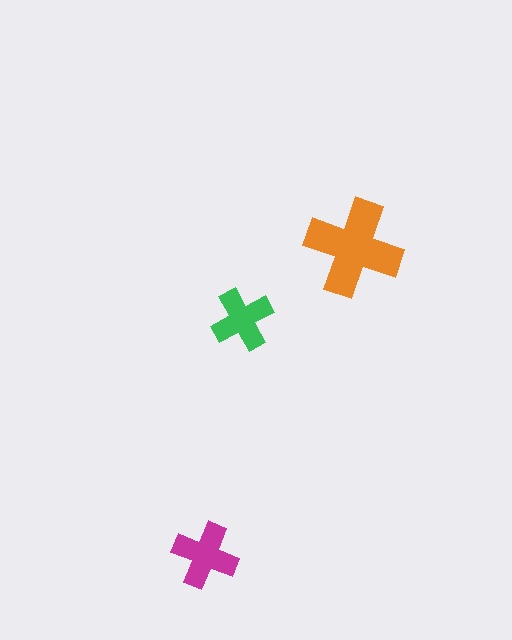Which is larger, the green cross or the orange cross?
The orange one.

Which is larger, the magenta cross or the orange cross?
The orange one.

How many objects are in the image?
There are 3 objects in the image.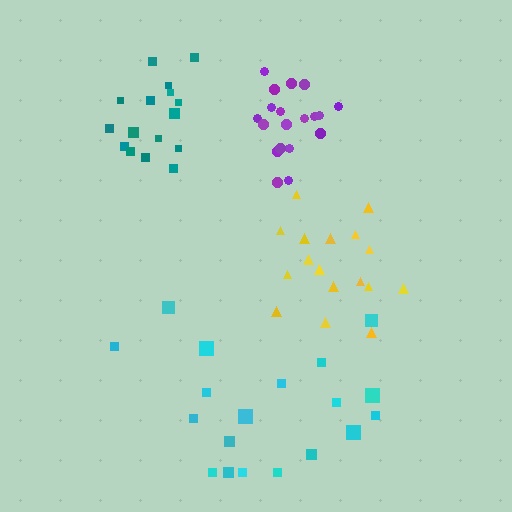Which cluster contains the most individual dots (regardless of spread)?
Cyan (19).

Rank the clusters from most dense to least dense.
purple, teal, yellow, cyan.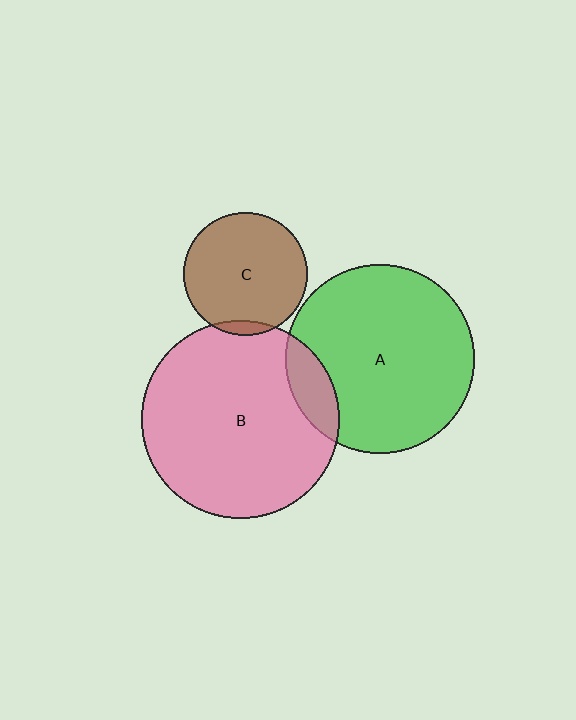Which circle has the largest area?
Circle B (pink).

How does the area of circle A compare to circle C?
Approximately 2.4 times.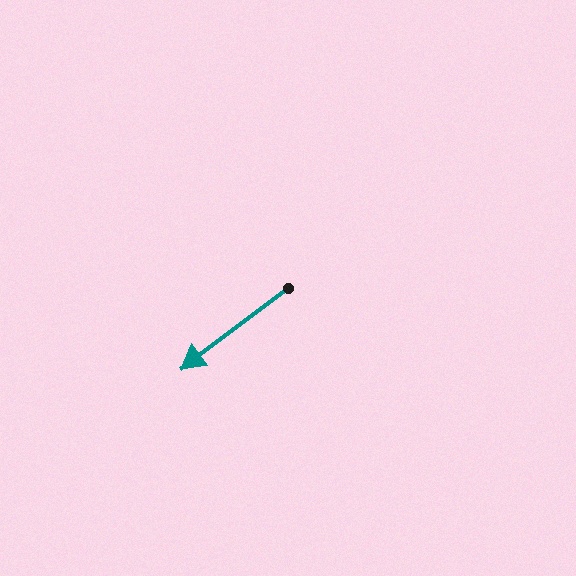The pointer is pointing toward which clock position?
Roughly 8 o'clock.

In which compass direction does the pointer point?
Southwest.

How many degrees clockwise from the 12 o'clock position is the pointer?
Approximately 233 degrees.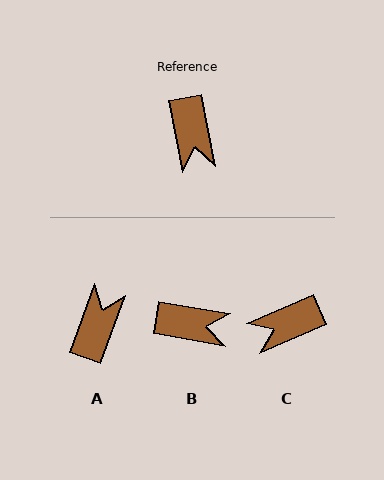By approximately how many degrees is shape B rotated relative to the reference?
Approximately 69 degrees counter-clockwise.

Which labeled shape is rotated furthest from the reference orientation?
A, about 149 degrees away.